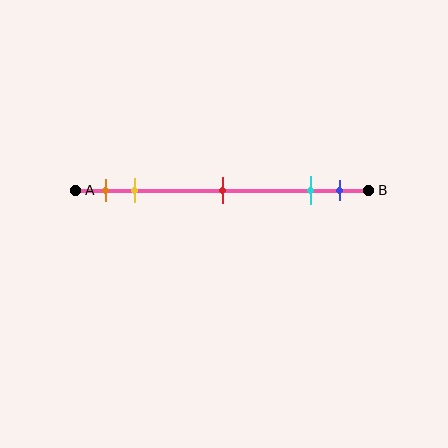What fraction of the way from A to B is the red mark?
The red mark is approximately 50% (0.5) of the way from A to B.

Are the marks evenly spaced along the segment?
No, the marks are not evenly spaced.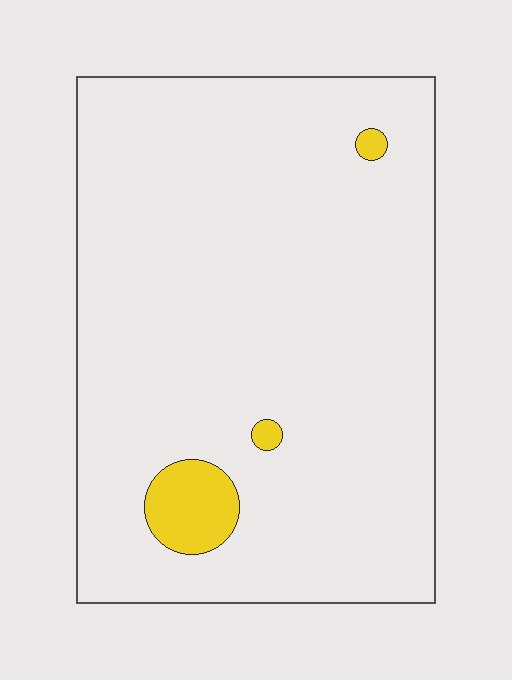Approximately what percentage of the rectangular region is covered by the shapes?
Approximately 5%.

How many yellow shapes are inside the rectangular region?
3.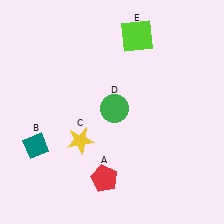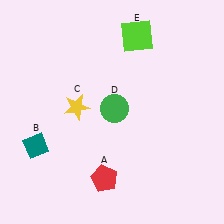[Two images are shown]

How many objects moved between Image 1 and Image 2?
1 object moved between the two images.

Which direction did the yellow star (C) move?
The yellow star (C) moved up.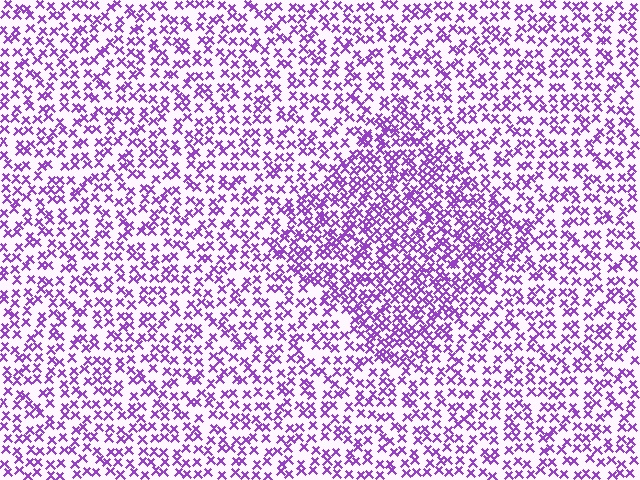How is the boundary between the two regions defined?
The boundary is defined by a change in element density (approximately 1.7x ratio). All elements are the same color, size, and shape.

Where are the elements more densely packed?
The elements are more densely packed inside the diamond boundary.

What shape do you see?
I see a diamond.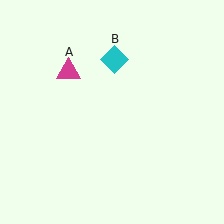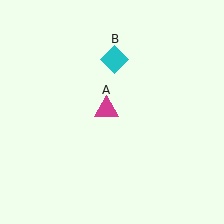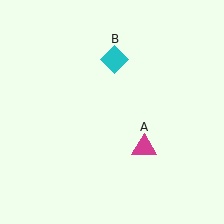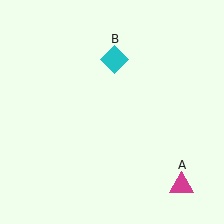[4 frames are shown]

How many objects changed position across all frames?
1 object changed position: magenta triangle (object A).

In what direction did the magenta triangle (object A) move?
The magenta triangle (object A) moved down and to the right.